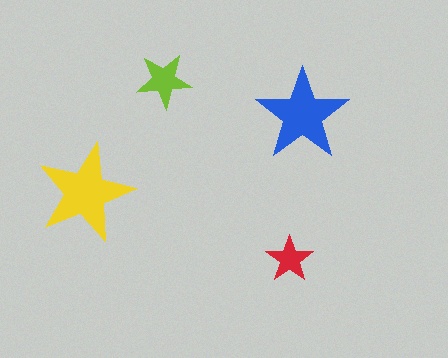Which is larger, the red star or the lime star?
The lime one.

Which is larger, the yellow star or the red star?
The yellow one.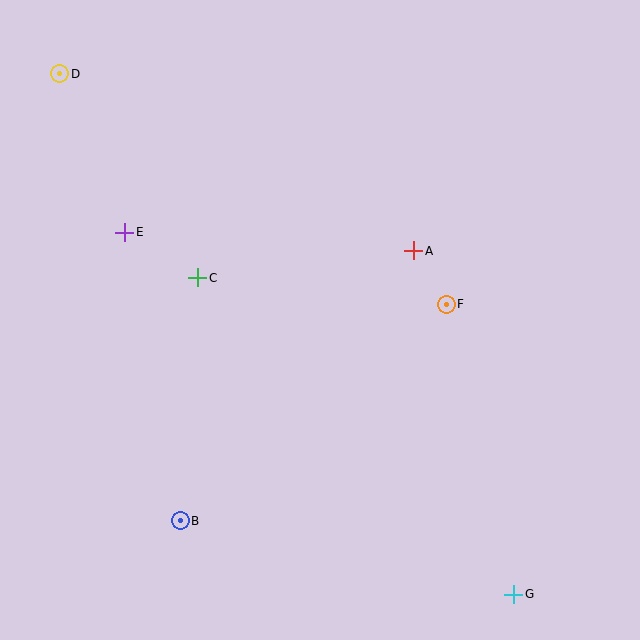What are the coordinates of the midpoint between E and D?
The midpoint between E and D is at (92, 153).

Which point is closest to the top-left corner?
Point D is closest to the top-left corner.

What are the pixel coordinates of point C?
Point C is at (198, 278).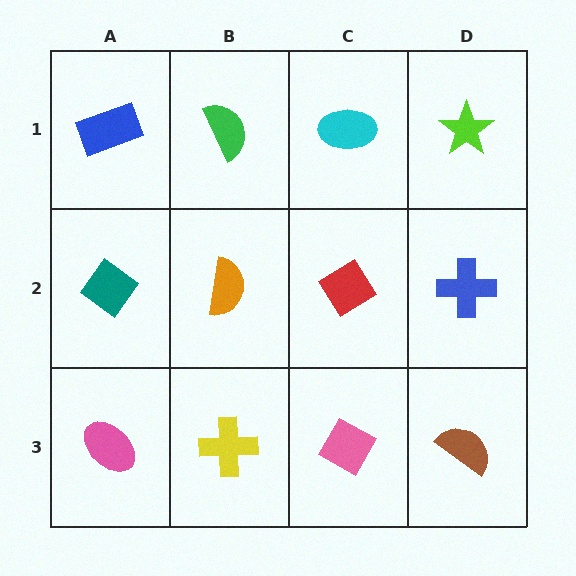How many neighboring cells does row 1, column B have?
3.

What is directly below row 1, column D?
A blue cross.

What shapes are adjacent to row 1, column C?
A red diamond (row 2, column C), a green semicircle (row 1, column B), a lime star (row 1, column D).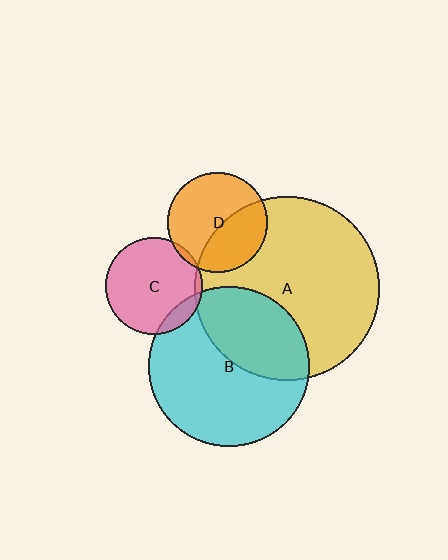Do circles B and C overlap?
Yes.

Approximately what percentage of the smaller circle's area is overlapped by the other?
Approximately 10%.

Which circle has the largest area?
Circle A (yellow).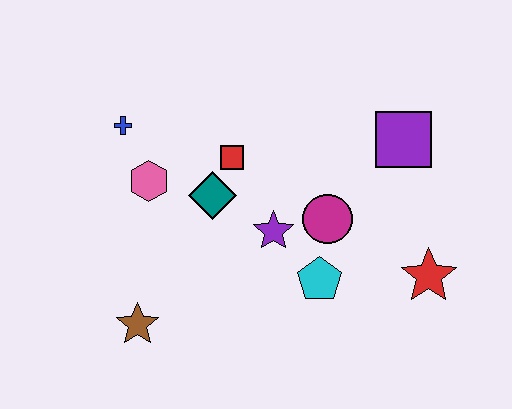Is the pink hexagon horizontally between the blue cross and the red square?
Yes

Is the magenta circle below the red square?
Yes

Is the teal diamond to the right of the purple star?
No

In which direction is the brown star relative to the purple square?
The brown star is to the left of the purple square.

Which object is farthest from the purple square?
The brown star is farthest from the purple square.